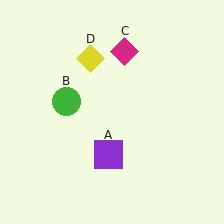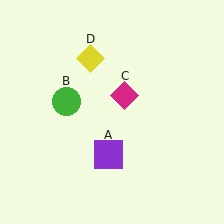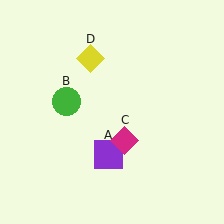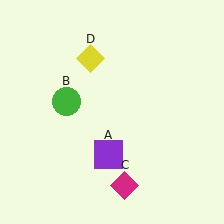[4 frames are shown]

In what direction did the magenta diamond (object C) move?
The magenta diamond (object C) moved down.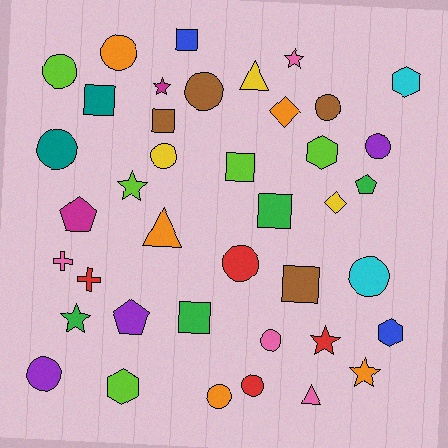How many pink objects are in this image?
There are 4 pink objects.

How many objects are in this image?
There are 40 objects.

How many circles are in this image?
There are 13 circles.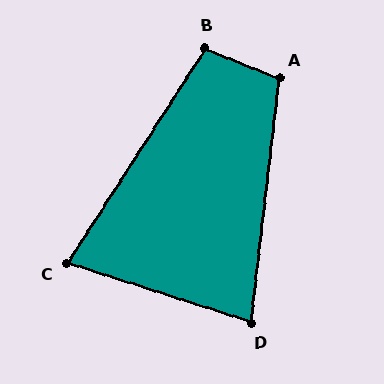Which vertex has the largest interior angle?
A, at approximately 105 degrees.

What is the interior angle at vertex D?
Approximately 79 degrees (acute).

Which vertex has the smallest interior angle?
C, at approximately 75 degrees.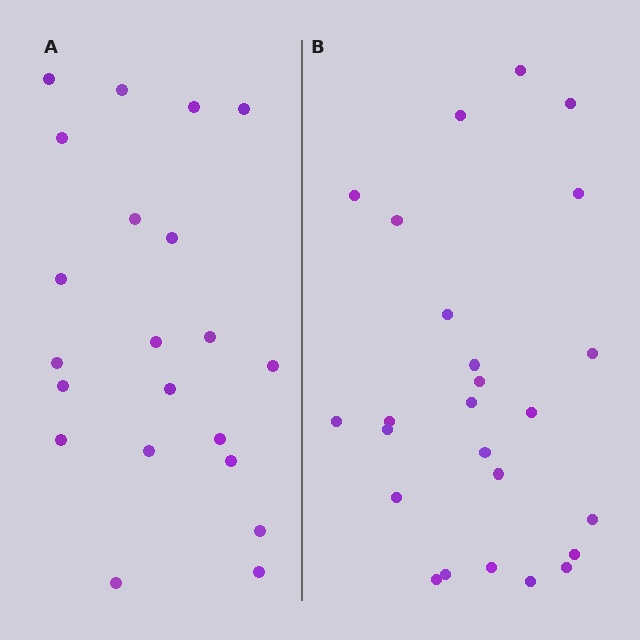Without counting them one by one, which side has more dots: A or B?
Region B (the right region) has more dots.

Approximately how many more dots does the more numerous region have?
Region B has about 4 more dots than region A.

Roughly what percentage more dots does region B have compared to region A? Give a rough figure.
About 20% more.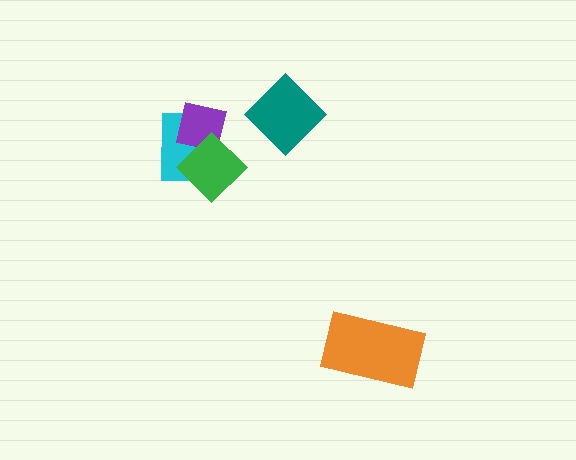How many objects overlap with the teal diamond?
0 objects overlap with the teal diamond.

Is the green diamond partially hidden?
No, no other shape covers it.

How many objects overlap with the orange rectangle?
0 objects overlap with the orange rectangle.